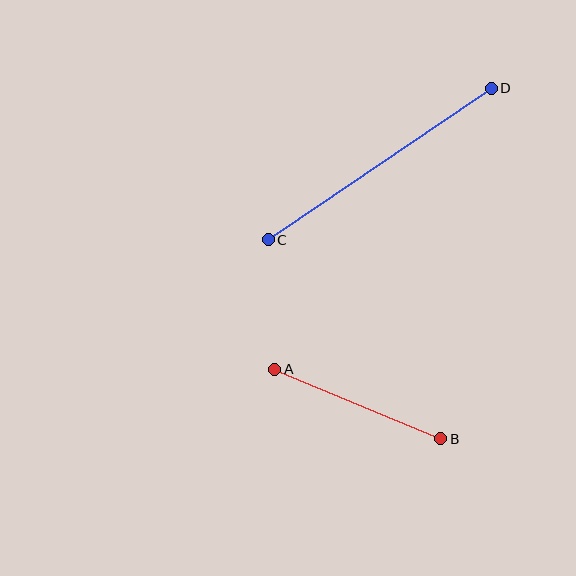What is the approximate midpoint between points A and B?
The midpoint is at approximately (358, 404) pixels.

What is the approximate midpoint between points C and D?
The midpoint is at approximately (380, 164) pixels.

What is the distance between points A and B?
The distance is approximately 180 pixels.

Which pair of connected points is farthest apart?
Points C and D are farthest apart.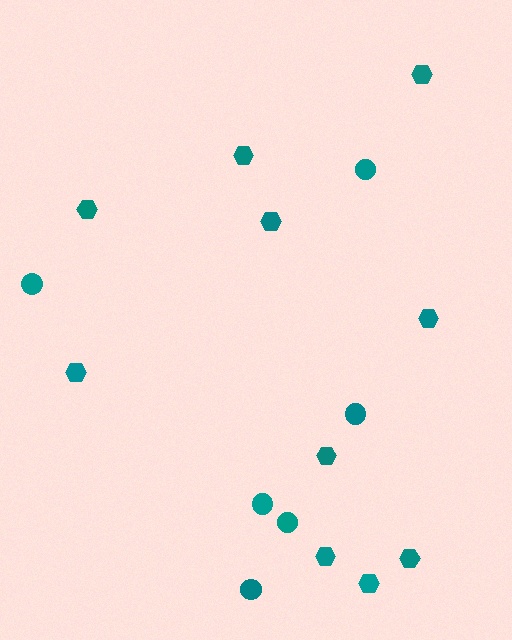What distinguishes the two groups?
There are 2 groups: one group of circles (6) and one group of hexagons (10).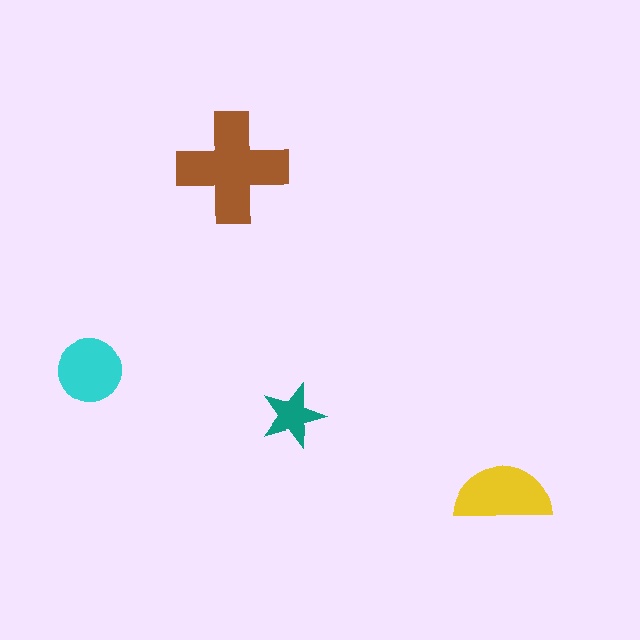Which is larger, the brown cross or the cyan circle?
The brown cross.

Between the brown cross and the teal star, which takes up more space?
The brown cross.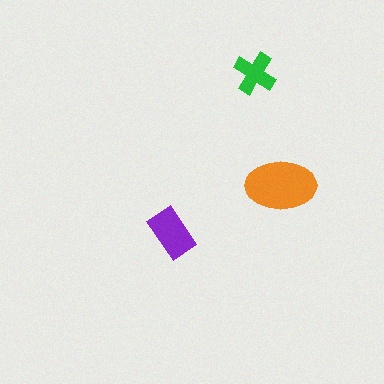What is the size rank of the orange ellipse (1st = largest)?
1st.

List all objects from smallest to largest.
The green cross, the purple rectangle, the orange ellipse.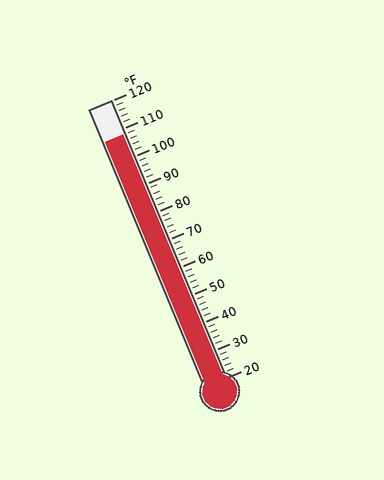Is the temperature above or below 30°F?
The temperature is above 30°F.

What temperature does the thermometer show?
The thermometer shows approximately 108°F.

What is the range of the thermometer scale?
The thermometer scale ranges from 20°F to 120°F.